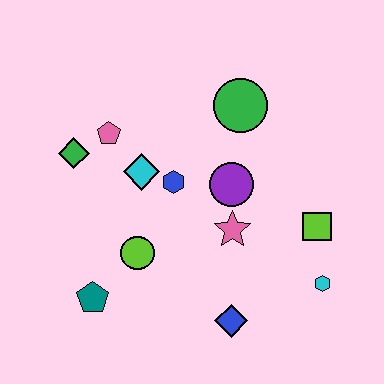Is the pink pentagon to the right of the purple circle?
No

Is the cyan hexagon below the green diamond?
Yes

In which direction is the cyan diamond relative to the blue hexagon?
The cyan diamond is to the left of the blue hexagon.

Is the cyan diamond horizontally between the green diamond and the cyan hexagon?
Yes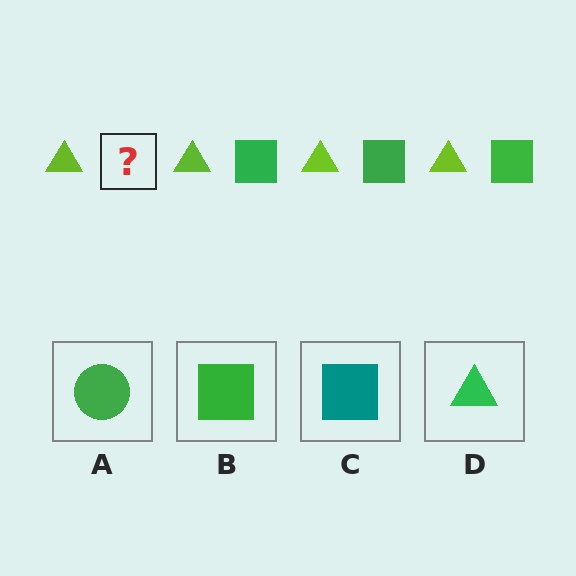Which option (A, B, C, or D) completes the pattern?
B.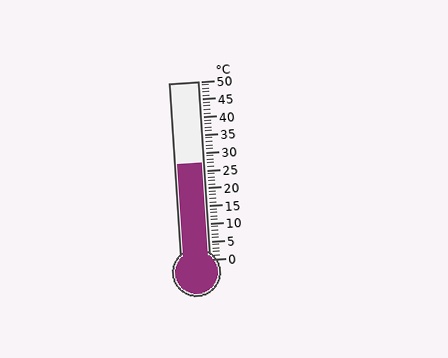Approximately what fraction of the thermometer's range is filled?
The thermometer is filled to approximately 55% of its range.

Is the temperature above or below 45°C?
The temperature is below 45°C.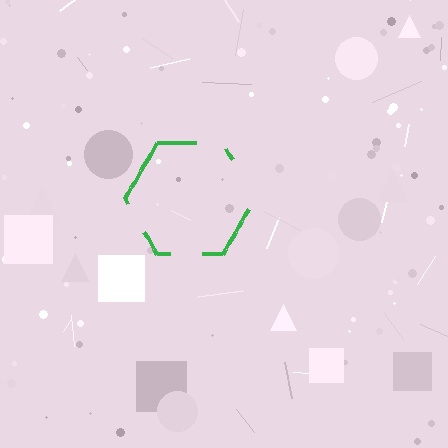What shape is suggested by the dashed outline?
The dashed outline suggests a hexagon.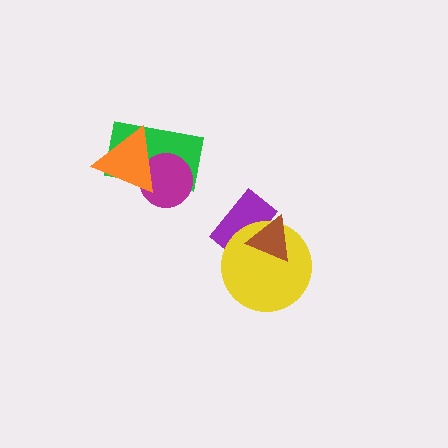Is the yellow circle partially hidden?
Yes, it is partially covered by another shape.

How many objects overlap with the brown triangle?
2 objects overlap with the brown triangle.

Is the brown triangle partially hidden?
No, no other shape covers it.